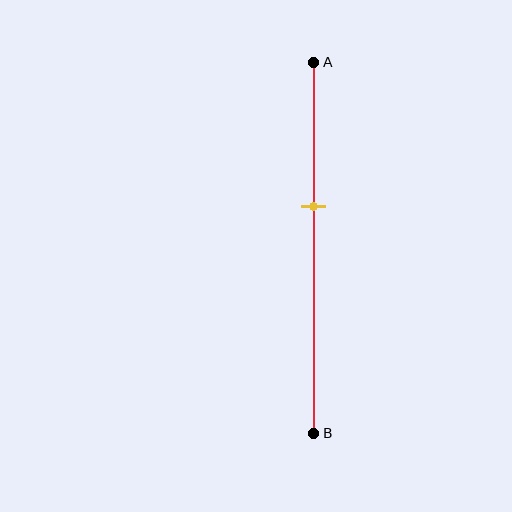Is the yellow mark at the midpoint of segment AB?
No, the mark is at about 40% from A, not at the 50% midpoint.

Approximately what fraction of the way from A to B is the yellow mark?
The yellow mark is approximately 40% of the way from A to B.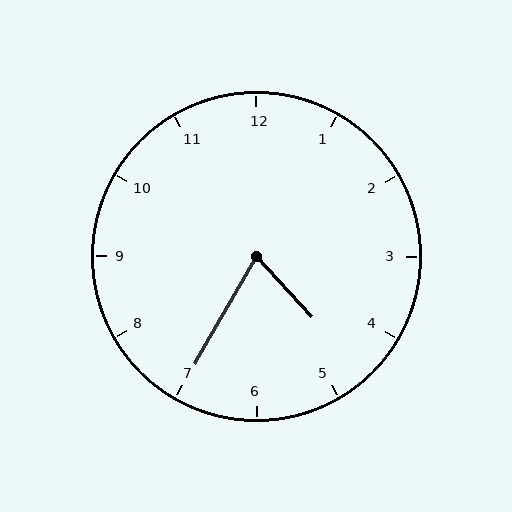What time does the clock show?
4:35.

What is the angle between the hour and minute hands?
Approximately 72 degrees.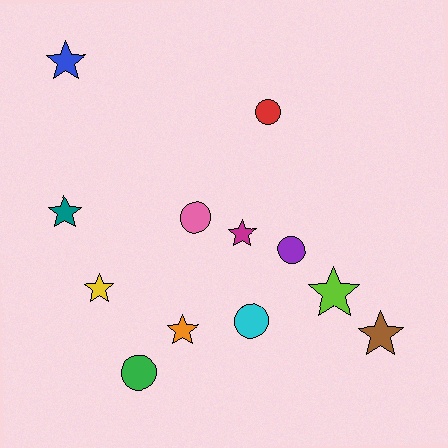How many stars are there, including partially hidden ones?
There are 7 stars.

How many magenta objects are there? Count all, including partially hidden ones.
There is 1 magenta object.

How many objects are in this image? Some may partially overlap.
There are 12 objects.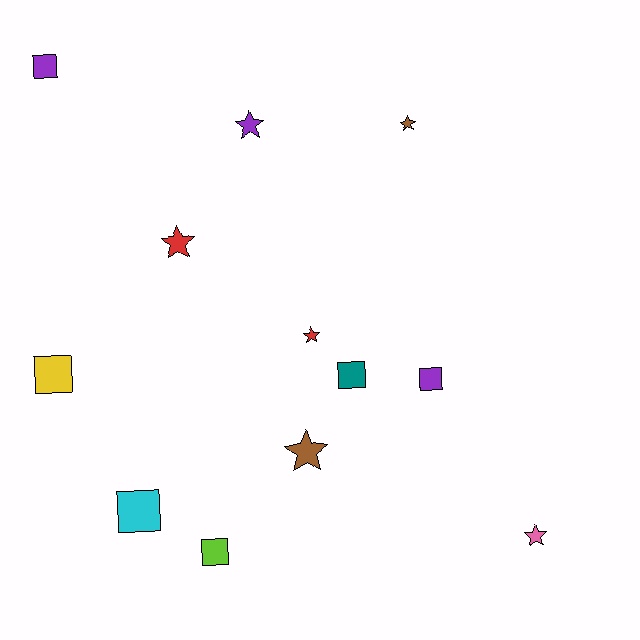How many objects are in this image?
There are 12 objects.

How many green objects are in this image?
There are no green objects.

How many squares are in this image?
There are 6 squares.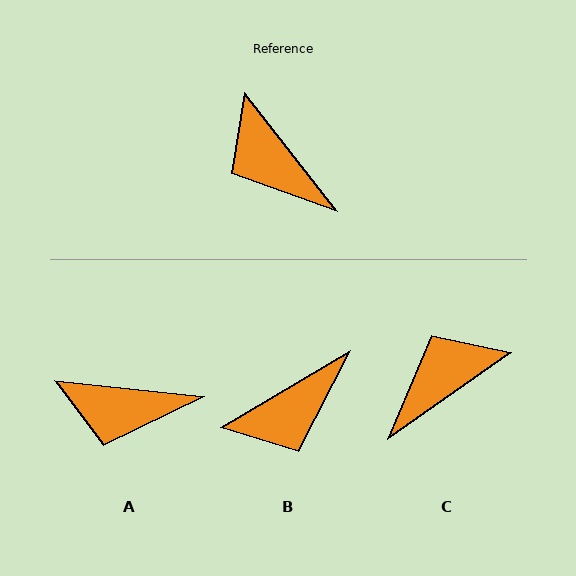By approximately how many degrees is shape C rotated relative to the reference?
Approximately 93 degrees clockwise.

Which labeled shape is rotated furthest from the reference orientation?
C, about 93 degrees away.